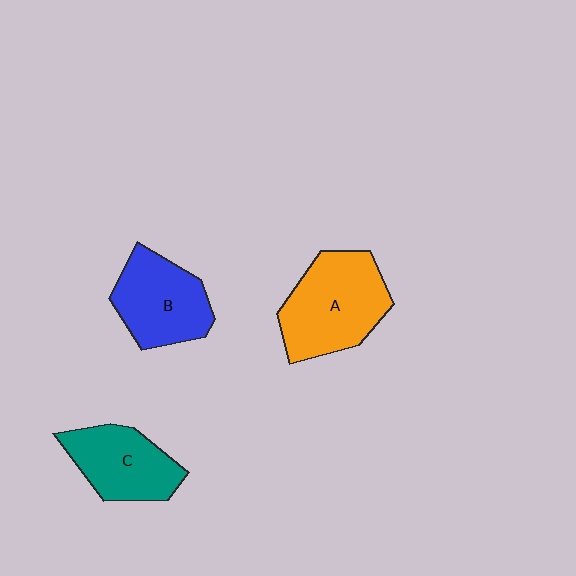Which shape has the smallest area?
Shape C (teal).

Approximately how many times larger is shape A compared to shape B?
Approximately 1.2 times.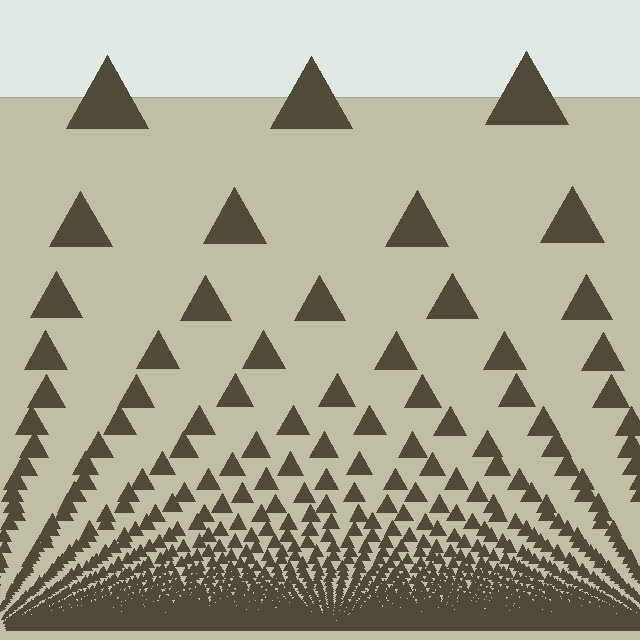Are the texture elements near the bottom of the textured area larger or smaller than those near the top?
Smaller. The gradient is inverted — elements near the bottom are smaller and denser.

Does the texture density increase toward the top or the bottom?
Density increases toward the bottom.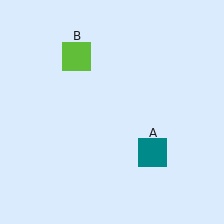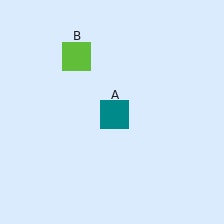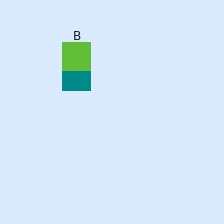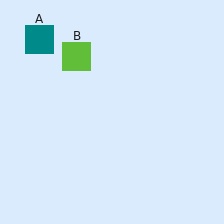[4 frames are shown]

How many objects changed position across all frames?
1 object changed position: teal square (object A).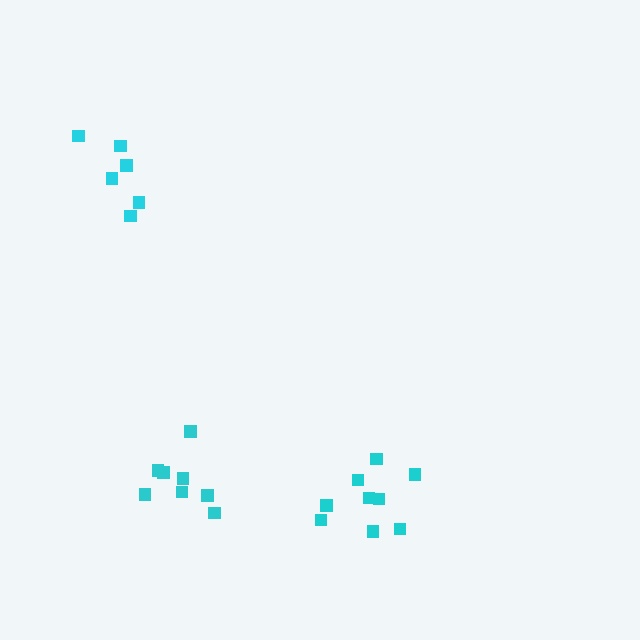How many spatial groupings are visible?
There are 3 spatial groupings.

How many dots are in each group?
Group 1: 9 dots, Group 2: 8 dots, Group 3: 6 dots (23 total).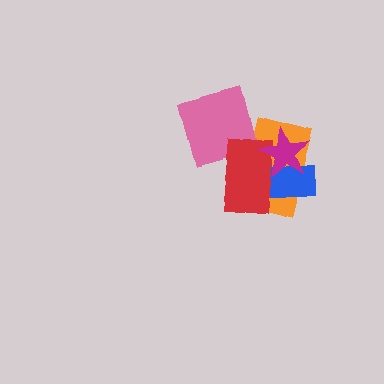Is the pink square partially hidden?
Yes, it is partially covered by another shape.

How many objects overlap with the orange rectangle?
4 objects overlap with the orange rectangle.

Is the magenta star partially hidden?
No, no other shape covers it.